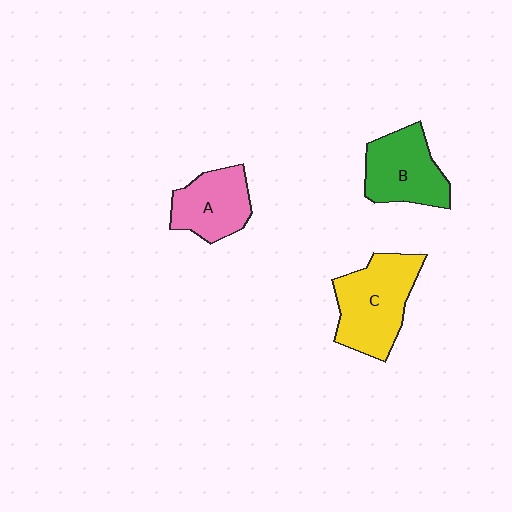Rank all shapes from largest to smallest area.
From largest to smallest: C (yellow), B (green), A (pink).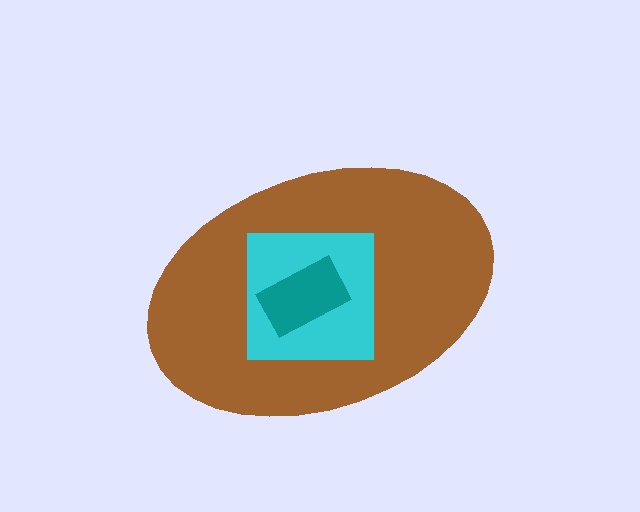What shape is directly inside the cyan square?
The teal rectangle.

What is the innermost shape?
The teal rectangle.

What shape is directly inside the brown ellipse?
The cyan square.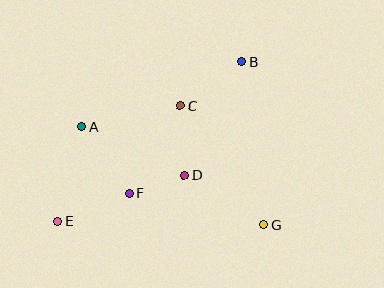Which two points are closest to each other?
Points D and F are closest to each other.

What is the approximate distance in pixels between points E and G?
The distance between E and G is approximately 206 pixels.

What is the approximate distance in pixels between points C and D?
The distance between C and D is approximately 70 pixels.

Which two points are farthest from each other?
Points B and E are farthest from each other.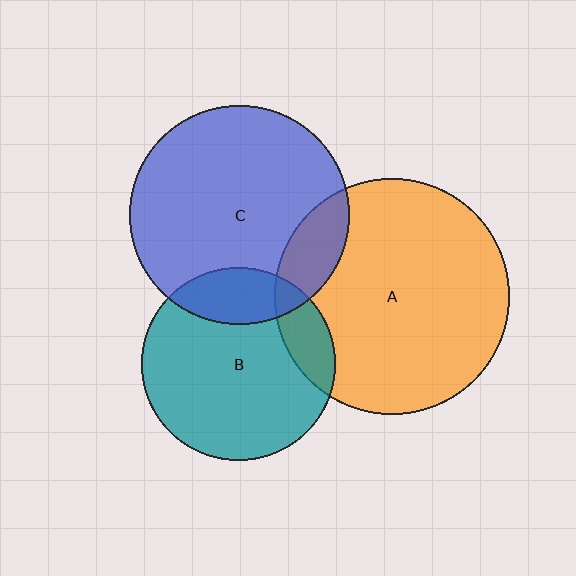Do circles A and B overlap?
Yes.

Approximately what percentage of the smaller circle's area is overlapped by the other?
Approximately 15%.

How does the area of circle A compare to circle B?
Approximately 1.5 times.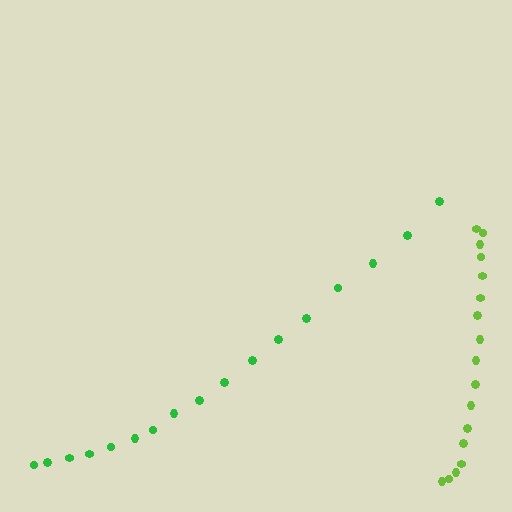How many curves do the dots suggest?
There are 2 distinct paths.